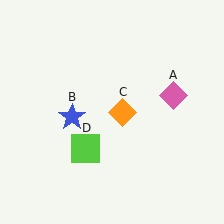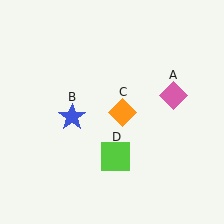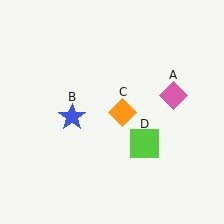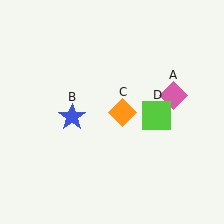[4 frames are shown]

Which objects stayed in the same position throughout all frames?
Pink diamond (object A) and blue star (object B) and orange diamond (object C) remained stationary.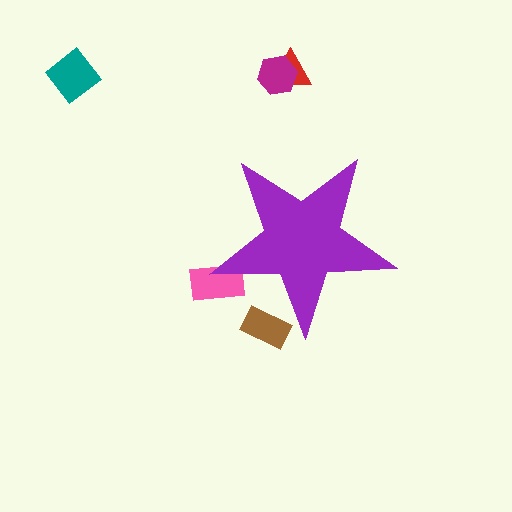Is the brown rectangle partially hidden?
Yes, the brown rectangle is partially hidden behind the purple star.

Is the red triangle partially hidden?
No, the red triangle is fully visible.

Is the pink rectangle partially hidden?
Yes, the pink rectangle is partially hidden behind the purple star.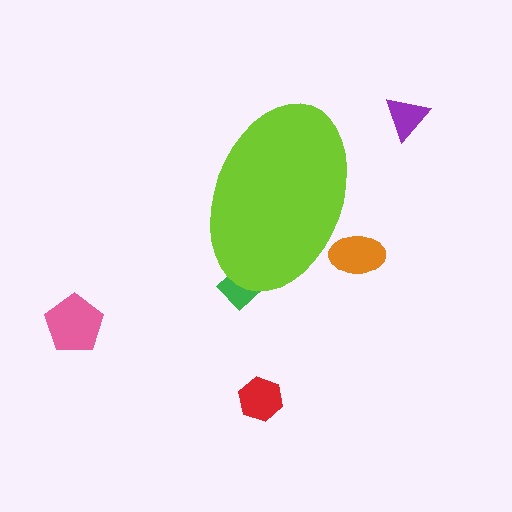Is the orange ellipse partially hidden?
Yes, the orange ellipse is partially hidden behind the lime ellipse.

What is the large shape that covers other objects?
A lime ellipse.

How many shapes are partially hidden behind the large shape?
2 shapes are partially hidden.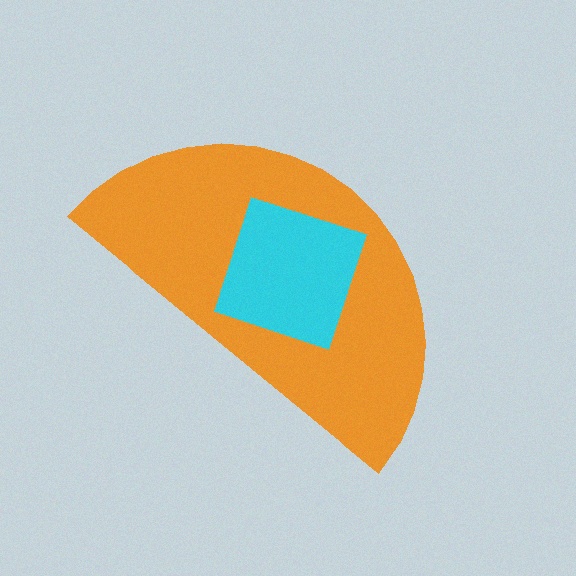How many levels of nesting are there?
2.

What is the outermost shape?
The orange semicircle.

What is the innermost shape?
The cyan diamond.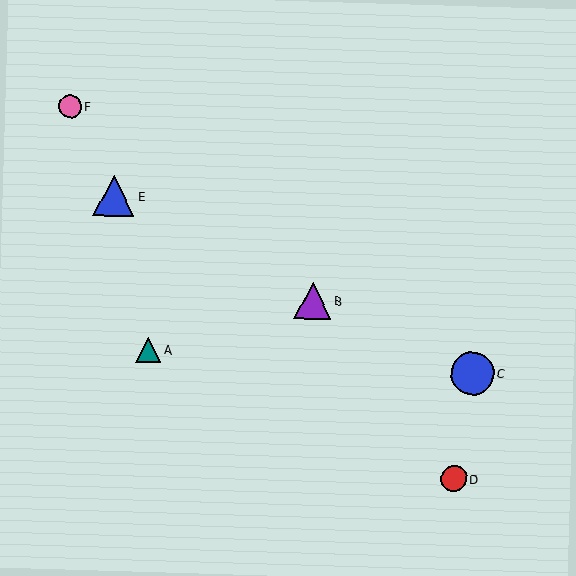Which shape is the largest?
The blue circle (labeled C) is the largest.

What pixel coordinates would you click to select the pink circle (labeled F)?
Click at (70, 107) to select the pink circle F.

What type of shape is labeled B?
Shape B is a purple triangle.